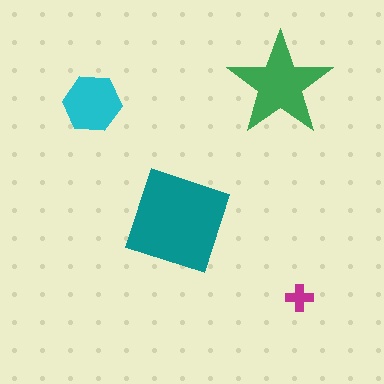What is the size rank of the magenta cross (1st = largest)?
4th.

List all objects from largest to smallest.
The teal diamond, the green star, the cyan hexagon, the magenta cross.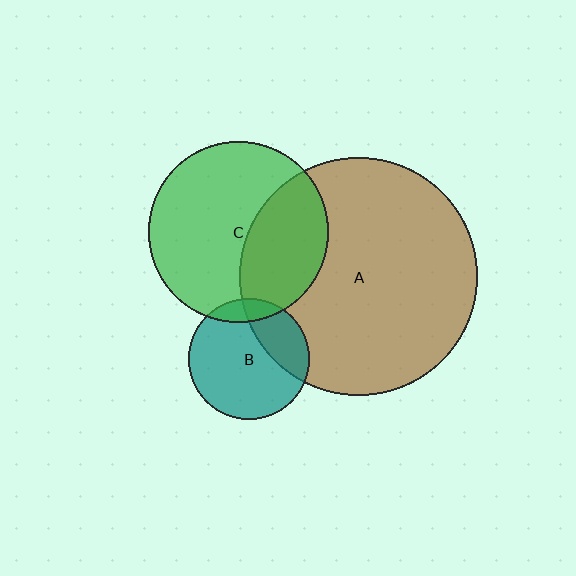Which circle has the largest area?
Circle A (brown).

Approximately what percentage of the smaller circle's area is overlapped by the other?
Approximately 25%.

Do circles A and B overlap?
Yes.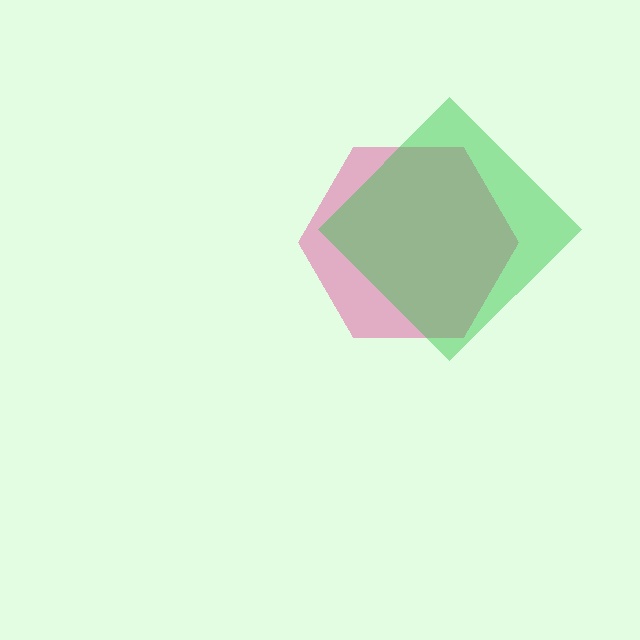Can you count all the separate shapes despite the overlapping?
Yes, there are 2 separate shapes.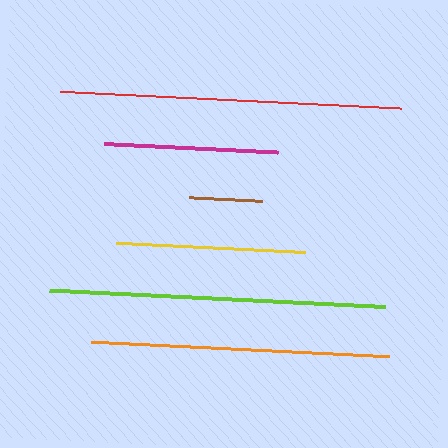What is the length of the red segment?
The red segment is approximately 341 pixels long.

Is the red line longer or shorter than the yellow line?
The red line is longer than the yellow line.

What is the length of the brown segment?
The brown segment is approximately 73 pixels long.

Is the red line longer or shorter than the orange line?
The red line is longer than the orange line.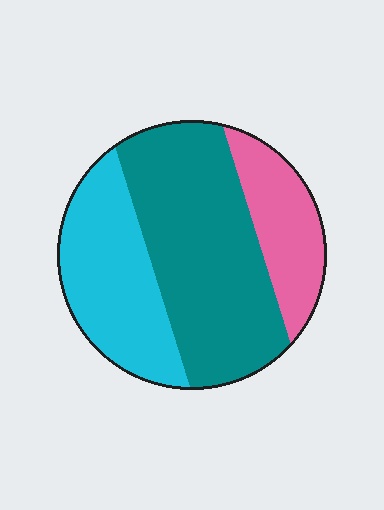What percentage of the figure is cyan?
Cyan takes up about one third (1/3) of the figure.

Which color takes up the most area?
Teal, at roughly 50%.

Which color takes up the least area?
Pink, at roughly 20%.